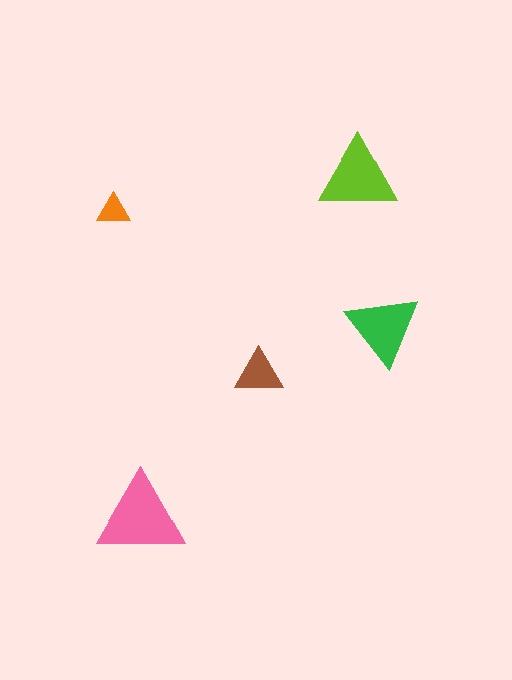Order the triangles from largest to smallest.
the pink one, the lime one, the green one, the brown one, the orange one.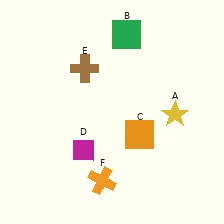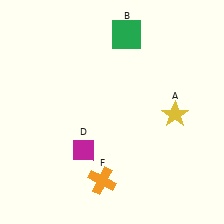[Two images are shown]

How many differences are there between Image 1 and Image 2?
There are 2 differences between the two images.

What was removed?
The orange square (C), the brown cross (E) were removed in Image 2.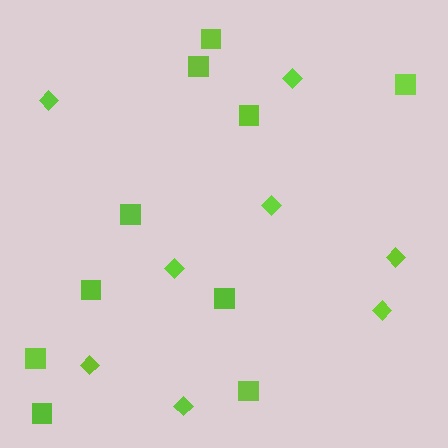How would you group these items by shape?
There are 2 groups: one group of diamonds (8) and one group of squares (10).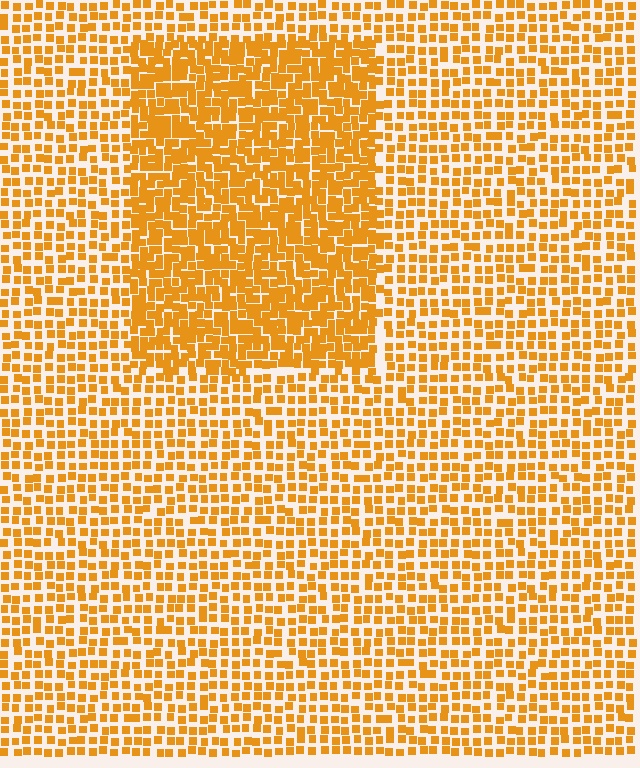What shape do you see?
I see a rectangle.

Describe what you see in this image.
The image contains small orange elements arranged at two different densities. A rectangle-shaped region is visible where the elements are more densely packed than the surrounding area.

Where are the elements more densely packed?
The elements are more densely packed inside the rectangle boundary.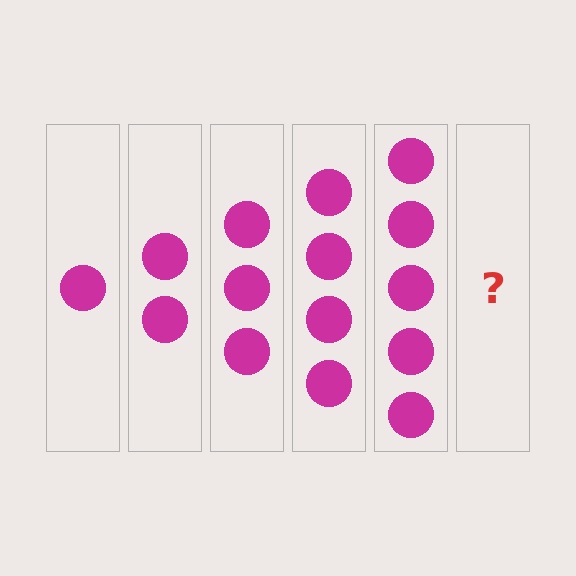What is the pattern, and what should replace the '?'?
The pattern is that each step adds one more circle. The '?' should be 6 circles.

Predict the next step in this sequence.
The next step is 6 circles.